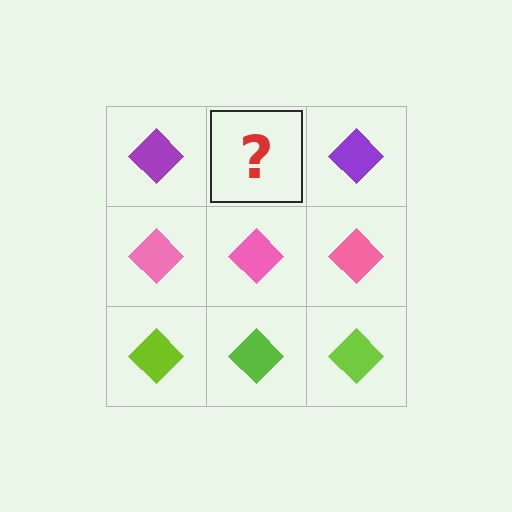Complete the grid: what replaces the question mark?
The question mark should be replaced with a purple diamond.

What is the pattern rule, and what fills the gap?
The rule is that each row has a consistent color. The gap should be filled with a purple diamond.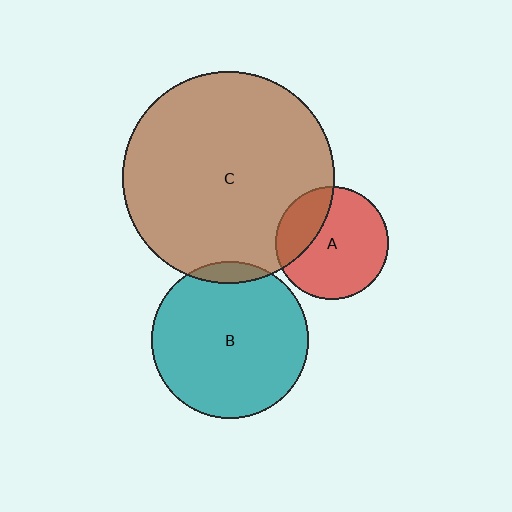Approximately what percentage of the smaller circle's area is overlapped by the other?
Approximately 30%.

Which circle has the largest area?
Circle C (brown).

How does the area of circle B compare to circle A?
Approximately 1.9 times.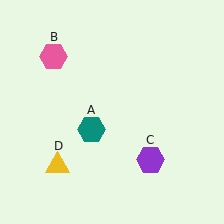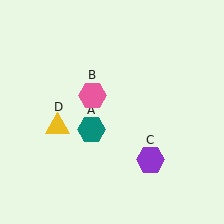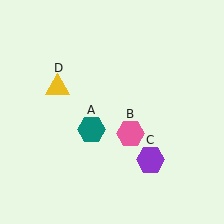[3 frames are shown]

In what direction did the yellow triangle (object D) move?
The yellow triangle (object D) moved up.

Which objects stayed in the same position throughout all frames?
Teal hexagon (object A) and purple hexagon (object C) remained stationary.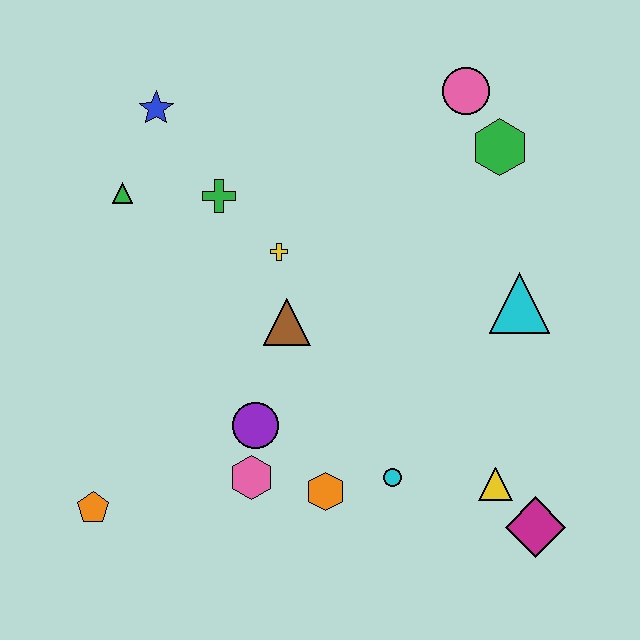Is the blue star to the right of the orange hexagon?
No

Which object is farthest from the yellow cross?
The magenta diamond is farthest from the yellow cross.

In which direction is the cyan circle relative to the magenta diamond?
The cyan circle is to the left of the magenta diamond.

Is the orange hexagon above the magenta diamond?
Yes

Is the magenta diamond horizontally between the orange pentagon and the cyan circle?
No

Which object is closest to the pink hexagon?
The purple circle is closest to the pink hexagon.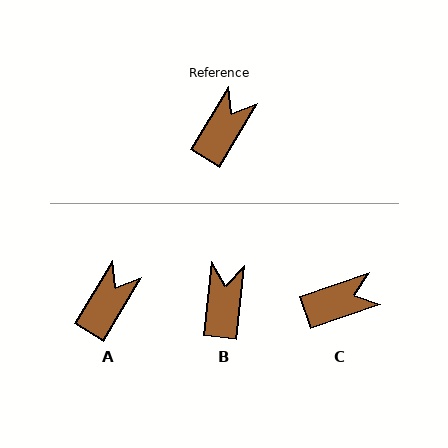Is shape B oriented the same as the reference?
No, it is off by about 25 degrees.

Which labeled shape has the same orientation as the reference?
A.